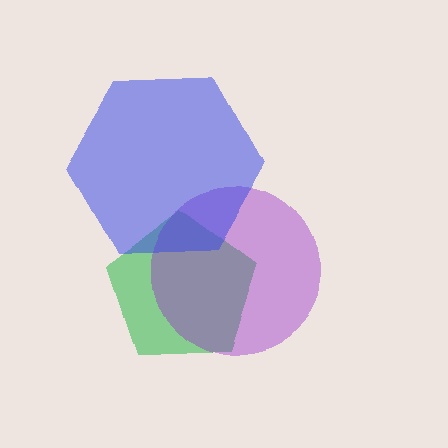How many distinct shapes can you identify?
There are 3 distinct shapes: a green pentagon, a purple circle, a blue hexagon.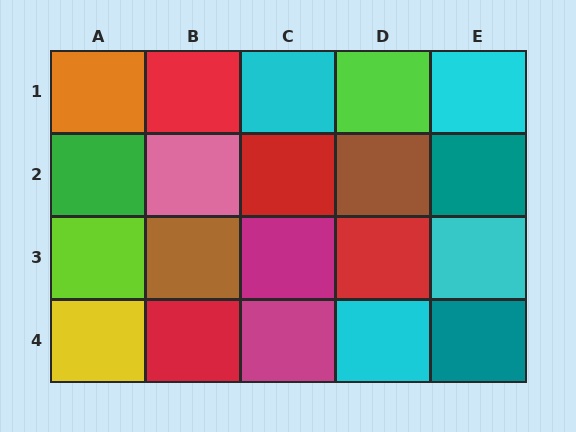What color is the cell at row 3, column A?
Lime.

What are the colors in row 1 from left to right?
Orange, red, cyan, lime, cyan.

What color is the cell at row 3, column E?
Cyan.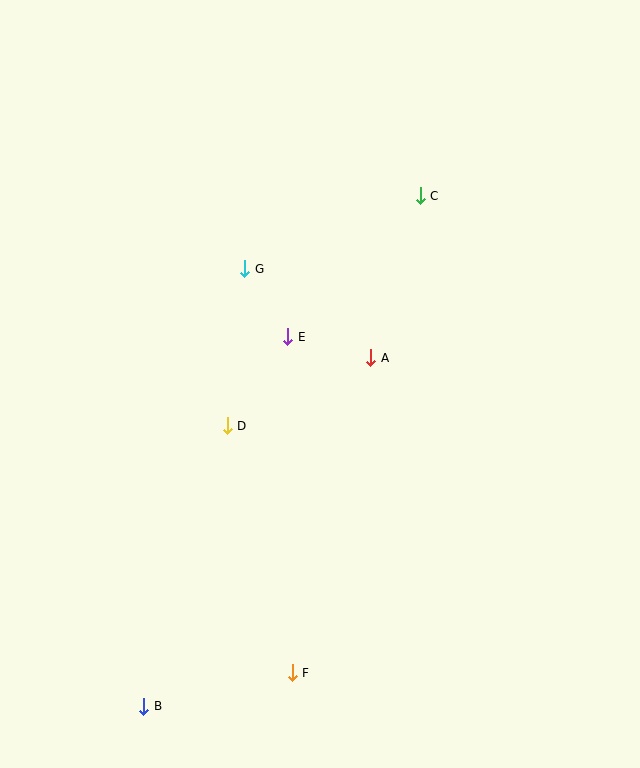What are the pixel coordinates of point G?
Point G is at (245, 269).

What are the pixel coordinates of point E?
Point E is at (288, 337).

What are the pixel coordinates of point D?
Point D is at (227, 426).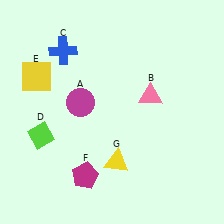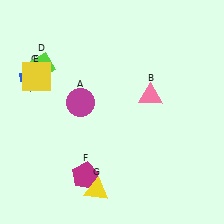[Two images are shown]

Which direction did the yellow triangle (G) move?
The yellow triangle (G) moved down.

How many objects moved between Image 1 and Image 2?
3 objects moved between the two images.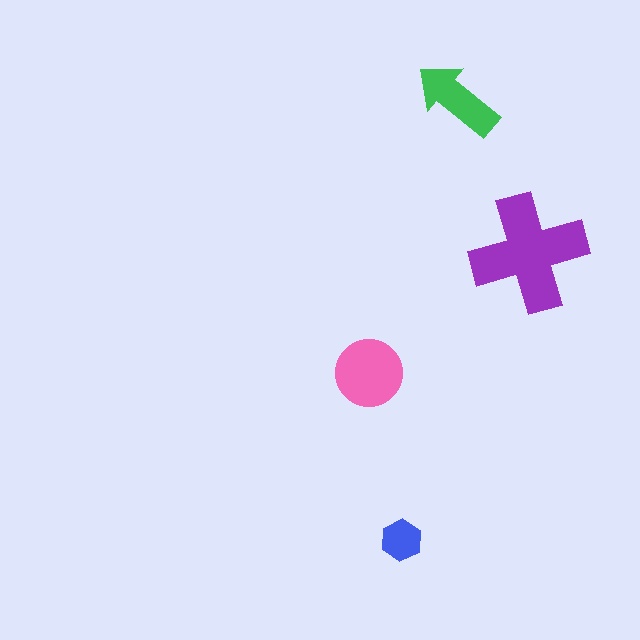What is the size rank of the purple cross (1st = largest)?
1st.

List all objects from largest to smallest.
The purple cross, the pink circle, the green arrow, the blue hexagon.